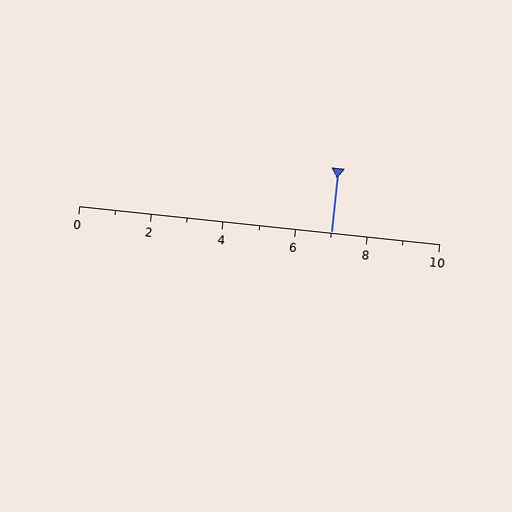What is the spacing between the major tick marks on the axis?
The major ticks are spaced 2 apart.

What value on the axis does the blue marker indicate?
The marker indicates approximately 7.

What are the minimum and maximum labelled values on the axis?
The axis runs from 0 to 10.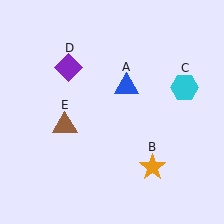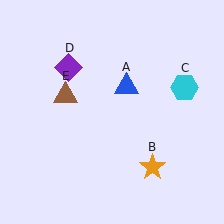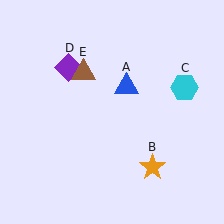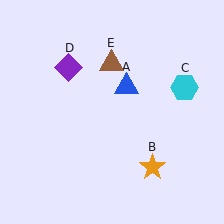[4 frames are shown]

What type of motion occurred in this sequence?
The brown triangle (object E) rotated clockwise around the center of the scene.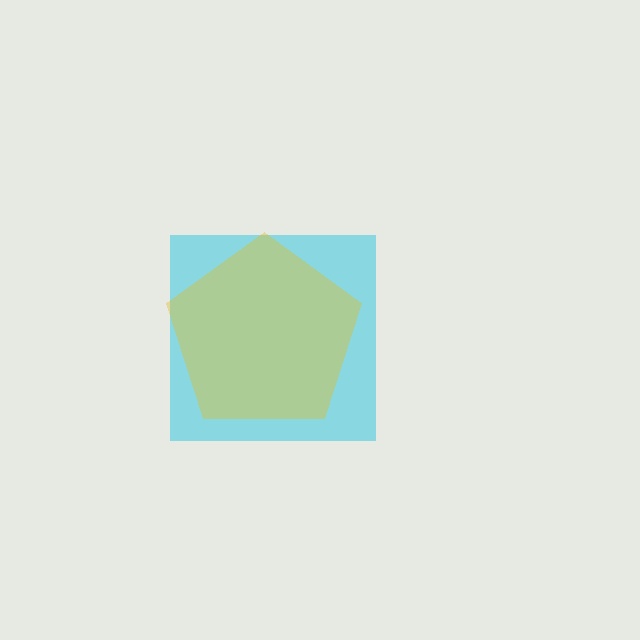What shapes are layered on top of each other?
The layered shapes are: a cyan square, a yellow pentagon.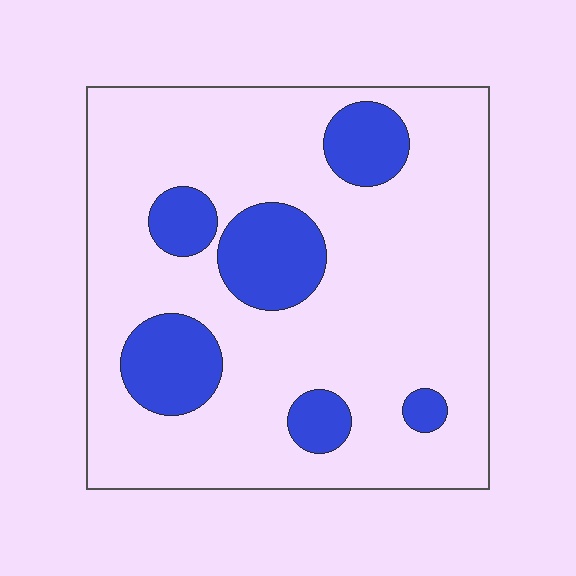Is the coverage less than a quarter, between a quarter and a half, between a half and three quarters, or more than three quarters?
Less than a quarter.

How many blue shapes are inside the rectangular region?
6.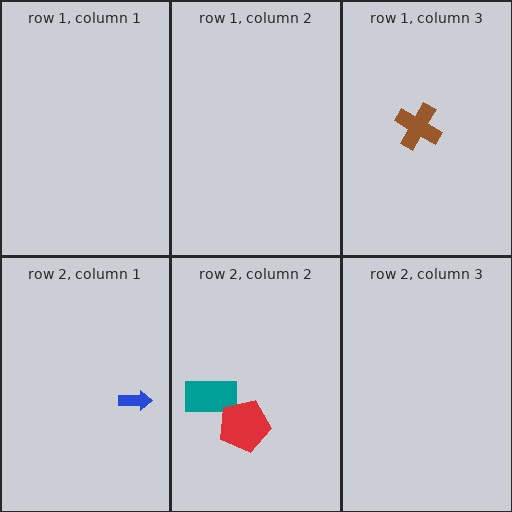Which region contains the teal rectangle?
The row 2, column 2 region.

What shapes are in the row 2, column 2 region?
The teal rectangle, the red pentagon.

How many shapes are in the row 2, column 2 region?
2.